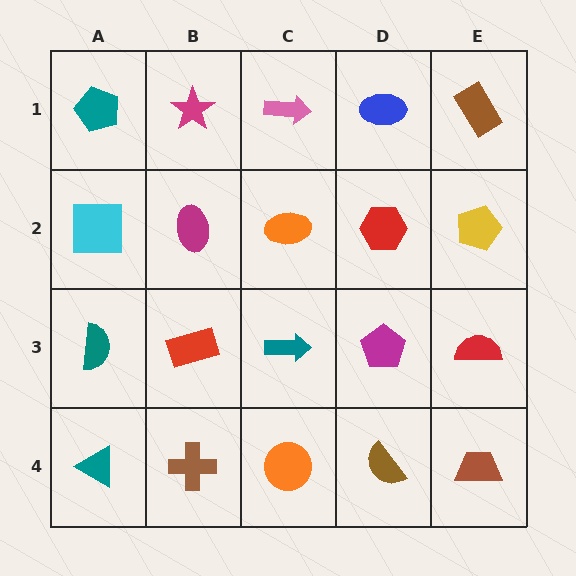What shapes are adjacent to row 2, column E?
A brown rectangle (row 1, column E), a red semicircle (row 3, column E), a red hexagon (row 2, column D).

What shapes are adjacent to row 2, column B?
A magenta star (row 1, column B), a red rectangle (row 3, column B), a cyan square (row 2, column A), an orange ellipse (row 2, column C).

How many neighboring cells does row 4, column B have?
3.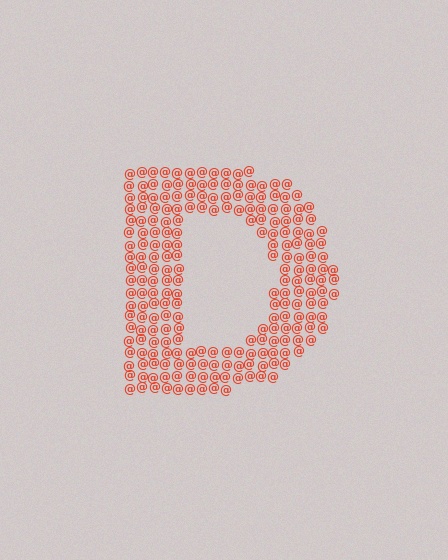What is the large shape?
The large shape is the letter D.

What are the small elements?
The small elements are at signs.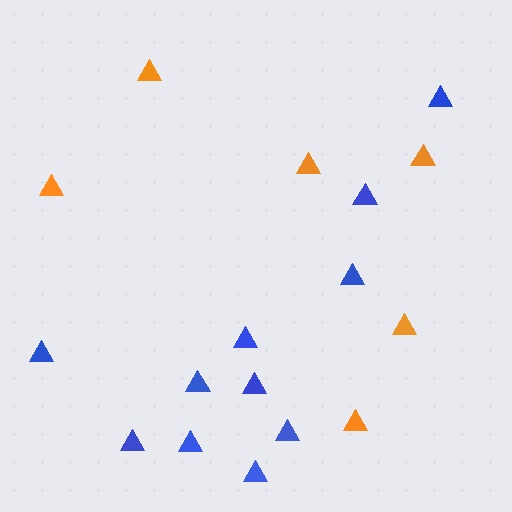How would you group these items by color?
There are 2 groups: one group of orange triangles (6) and one group of blue triangles (11).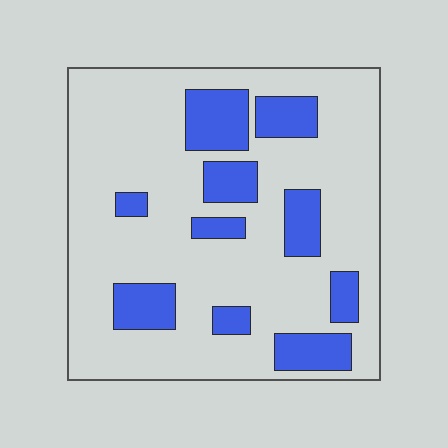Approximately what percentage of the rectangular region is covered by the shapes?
Approximately 20%.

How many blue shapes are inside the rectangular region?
10.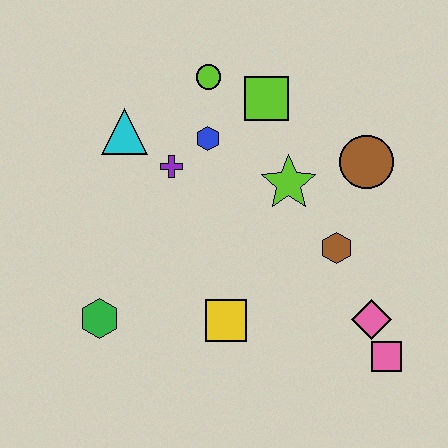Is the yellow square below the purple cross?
Yes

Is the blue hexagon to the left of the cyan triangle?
No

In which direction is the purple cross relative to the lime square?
The purple cross is to the left of the lime square.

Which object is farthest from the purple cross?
The pink square is farthest from the purple cross.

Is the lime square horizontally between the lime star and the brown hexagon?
No